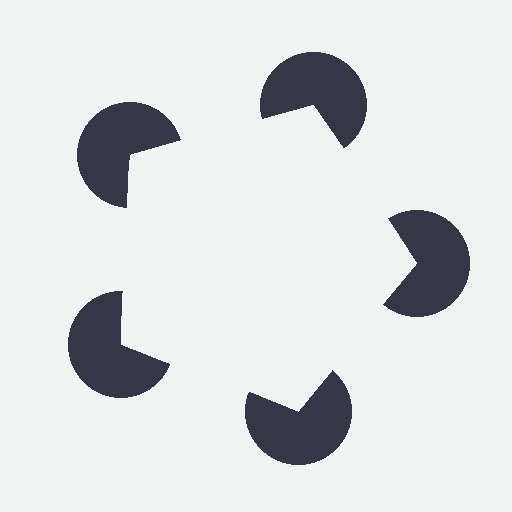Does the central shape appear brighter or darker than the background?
It typically appears slightly brighter than the background, even though no actual brightness change is drawn.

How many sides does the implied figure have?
5 sides.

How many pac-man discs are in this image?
There are 5 — one at each vertex of the illusory pentagon.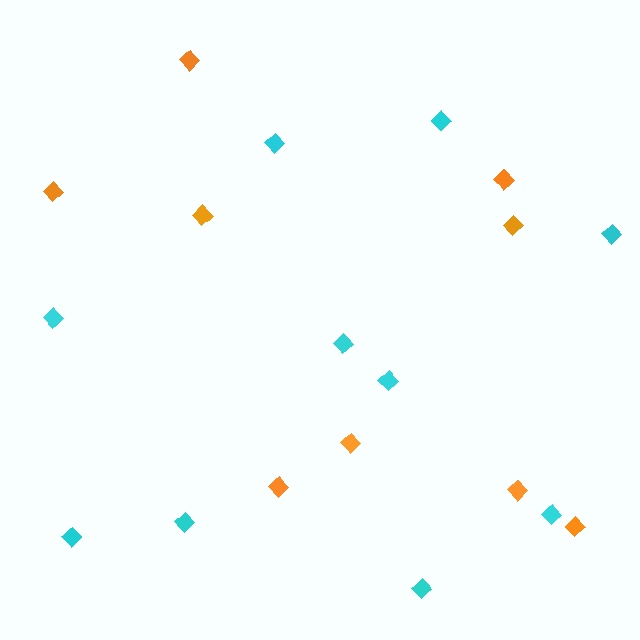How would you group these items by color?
There are 2 groups: one group of orange diamonds (9) and one group of cyan diamonds (10).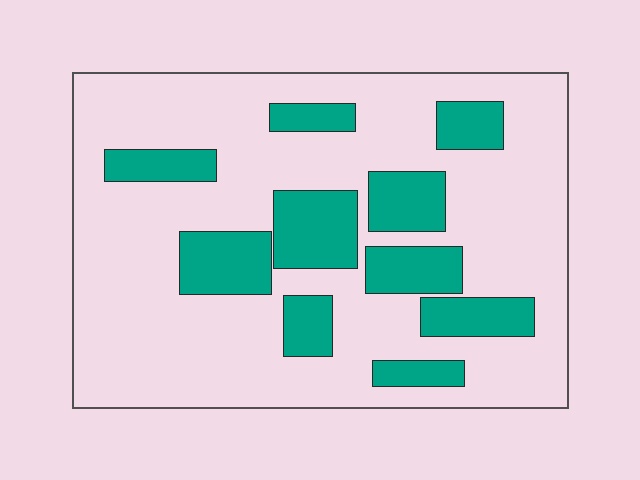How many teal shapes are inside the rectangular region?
10.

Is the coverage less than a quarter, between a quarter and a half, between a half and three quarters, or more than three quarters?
Between a quarter and a half.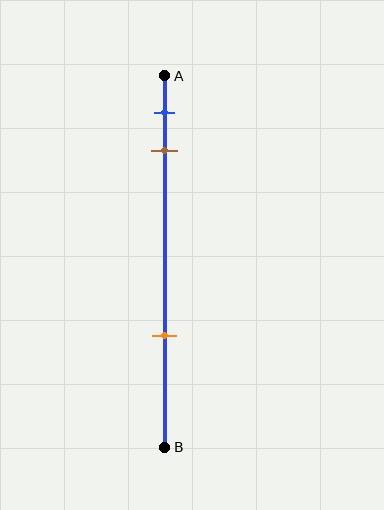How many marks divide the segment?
There are 3 marks dividing the segment.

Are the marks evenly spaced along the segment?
No, the marks are not evenly spaced.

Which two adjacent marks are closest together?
The blue and brown marks are the closest adjacent pair.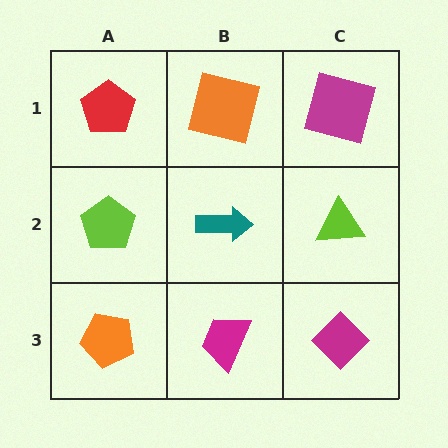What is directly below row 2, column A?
An orange pentagon.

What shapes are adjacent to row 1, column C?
A lime triangle (row 2, column C), an orange square (row 1, column B).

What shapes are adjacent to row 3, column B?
A teal arrow (row 2, column B), an orange pentagon (row 3, column A), a magenta diamond (row 3, column C).